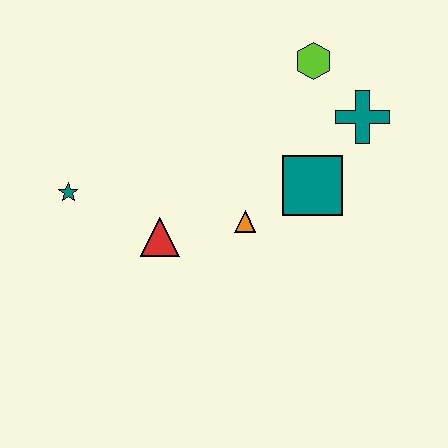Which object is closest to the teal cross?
The lime hexagon is closest to the teal cross.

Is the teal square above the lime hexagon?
No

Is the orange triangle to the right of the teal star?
Yes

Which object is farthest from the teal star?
The teal cross is farthest from the teal star.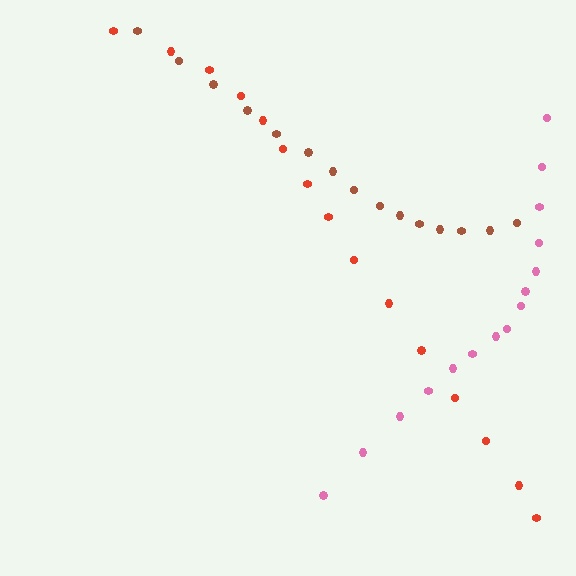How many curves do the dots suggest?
There are 3 distinct paths.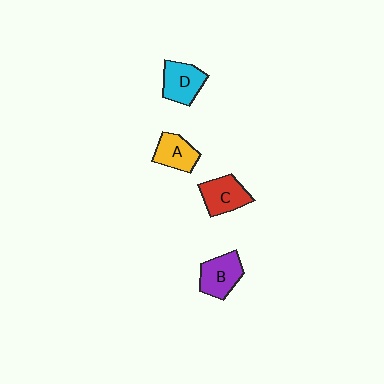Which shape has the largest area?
Shape B (purple).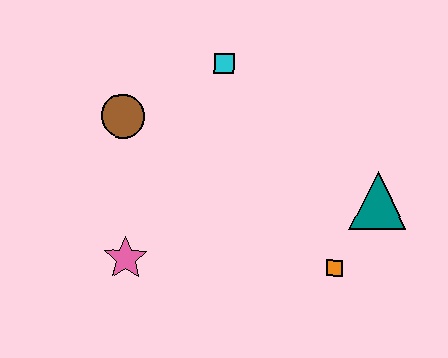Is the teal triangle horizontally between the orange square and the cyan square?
No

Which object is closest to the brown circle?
The cyan square is closest to the brown circle.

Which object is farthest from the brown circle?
The teal triangle is farthest from the brown circle.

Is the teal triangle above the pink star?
Yes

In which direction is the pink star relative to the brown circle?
The pink star is below the brown circle.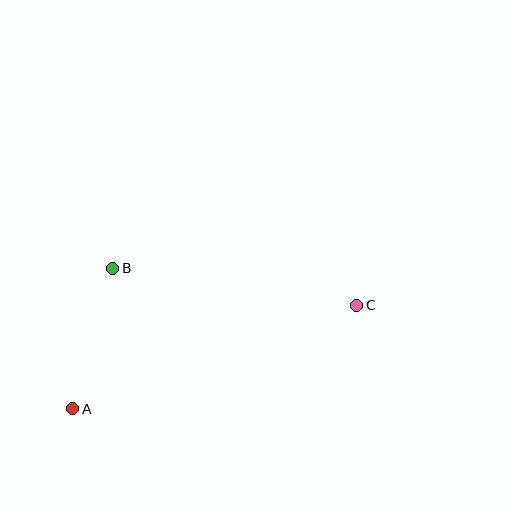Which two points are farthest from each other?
Points A and C are farthest from each other.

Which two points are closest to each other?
Points A and B are closest to each other.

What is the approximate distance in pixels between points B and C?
The distance between B and C is approximately 247 pixels.